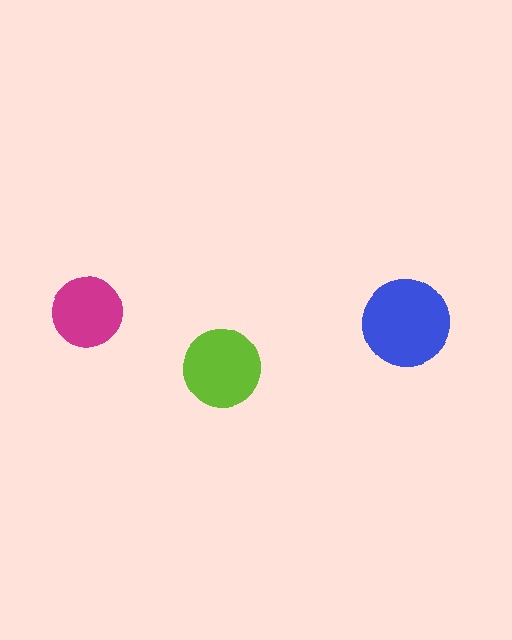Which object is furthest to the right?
The blue circle is rightmost.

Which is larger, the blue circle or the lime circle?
The blue one.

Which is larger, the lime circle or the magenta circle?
The lime one.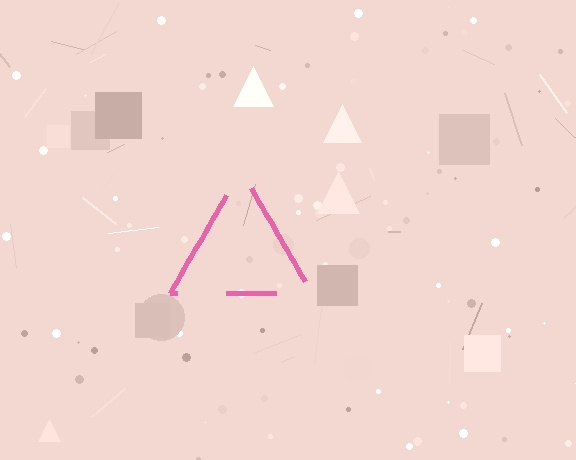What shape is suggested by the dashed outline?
The dashed outline suggests a triangle.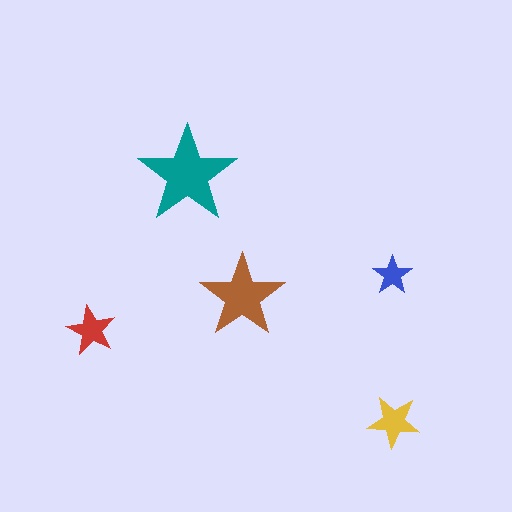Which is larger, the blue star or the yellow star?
The yellow one.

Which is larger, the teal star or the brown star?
The teal one.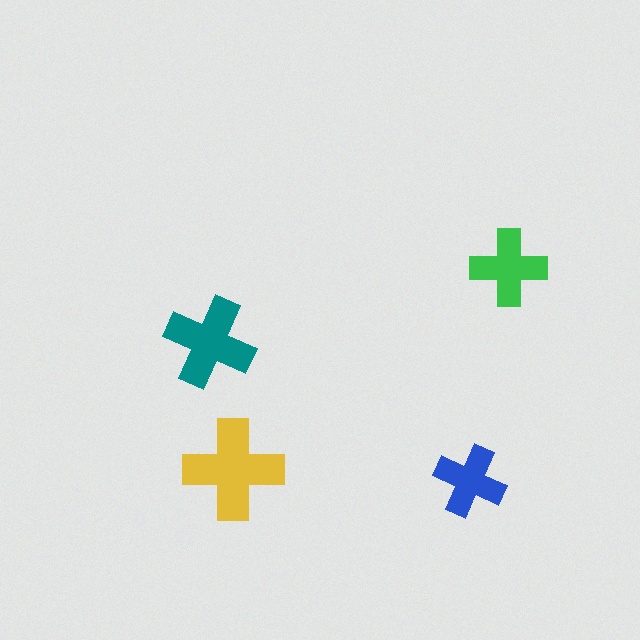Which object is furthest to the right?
The green cross is rightmost.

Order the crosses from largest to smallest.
the yellow one, the teal one, the green one, the blue one.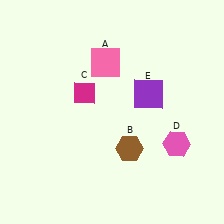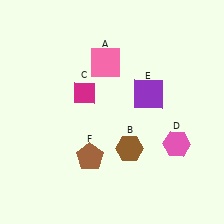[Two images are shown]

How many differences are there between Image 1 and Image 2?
There is 1 difference between the two images.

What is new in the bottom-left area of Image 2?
A brown pentagon (F) was added in the bottom-left area of Image 2.